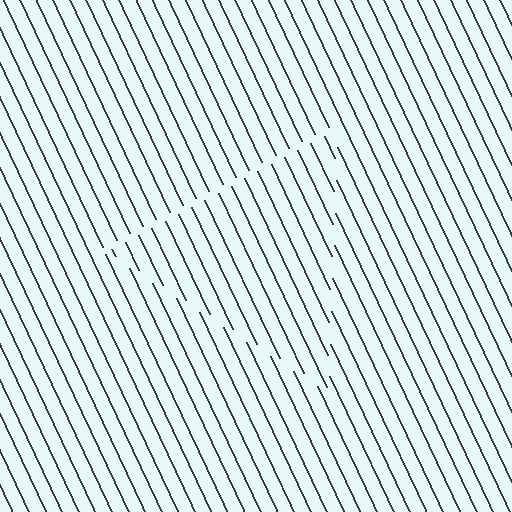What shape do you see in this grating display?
An illusory triangle. The interior of the shape contains the same grating, shifted by half a period — the contour is defined by the phase discontinuity where line-ends from the inner and outer gratings abut.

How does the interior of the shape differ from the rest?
The interior of the shape contains the same grating, shifted by half a period — the contour is defined by the phase discontinuity where line-ends from the inner and outer gratings abut.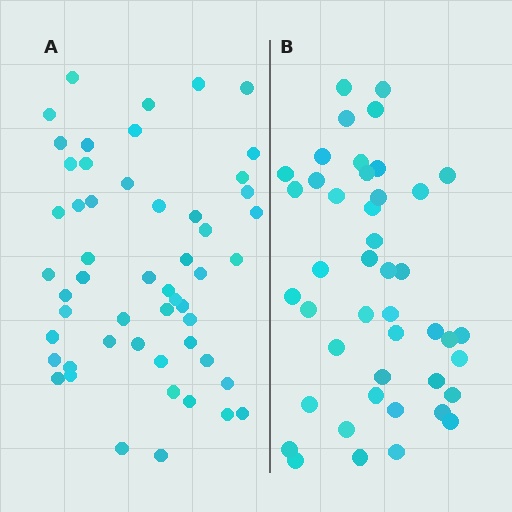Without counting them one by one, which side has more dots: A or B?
Region A (the left region) has more dots.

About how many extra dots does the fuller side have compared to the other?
Region A has roughly 8 or so more dots than region B.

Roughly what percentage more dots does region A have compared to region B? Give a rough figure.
About 20% more.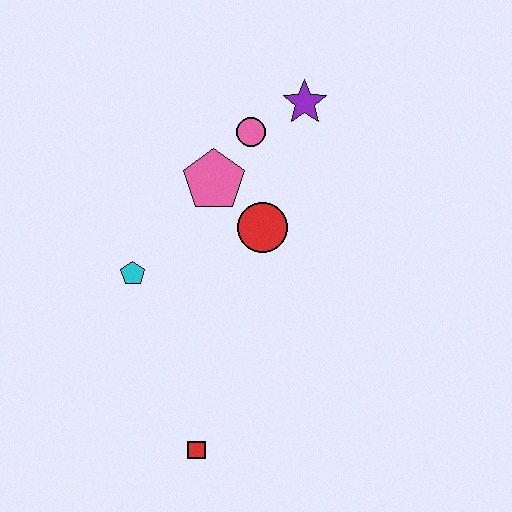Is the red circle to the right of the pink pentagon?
Yes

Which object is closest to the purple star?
The pink circle is closest to the purple star.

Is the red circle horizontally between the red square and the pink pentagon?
No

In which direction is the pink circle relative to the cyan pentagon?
The pink circle is above the cyan pentagon.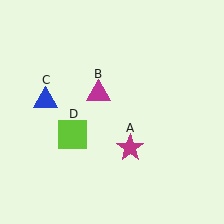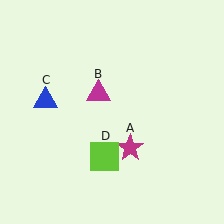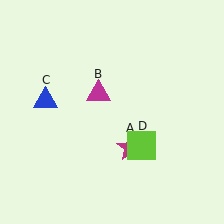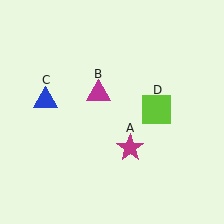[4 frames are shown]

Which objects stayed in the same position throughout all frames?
Magenta star (object A) and magenta triangle (object B) and blue triangle (object C) remained stationary.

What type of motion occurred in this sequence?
The lime square (object D) rotated counterclockwise around the center of the scene.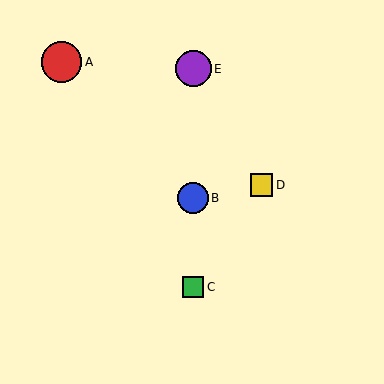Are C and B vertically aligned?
Yes, both are at x≈193.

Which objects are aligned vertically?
Objects B, C, E are aligned vertically.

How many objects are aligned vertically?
3 objects (B, C, E) are aligned vertically.